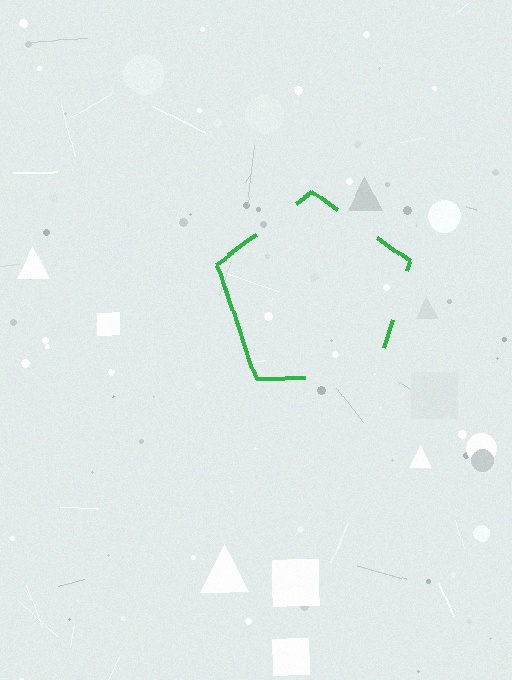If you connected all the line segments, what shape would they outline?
They would outline a pentagon.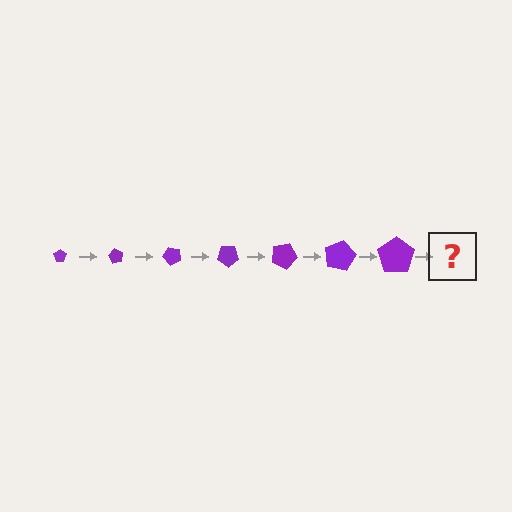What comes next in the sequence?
The next element should be a pentagon, larger than the previous one and rotated 420 degrees from the start.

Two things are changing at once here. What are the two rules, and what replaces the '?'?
The two rules are that the pentagon grows larger each step and it rotates 60 degrees each step. The '?' should be a pentagon, larger than the previous one and rotated 420 degrees from the start.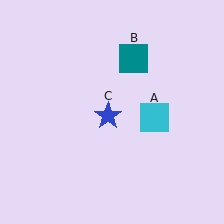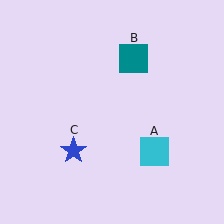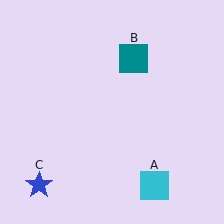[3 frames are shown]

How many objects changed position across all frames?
2 objects changed position: cyan square (object A), blue star (object C).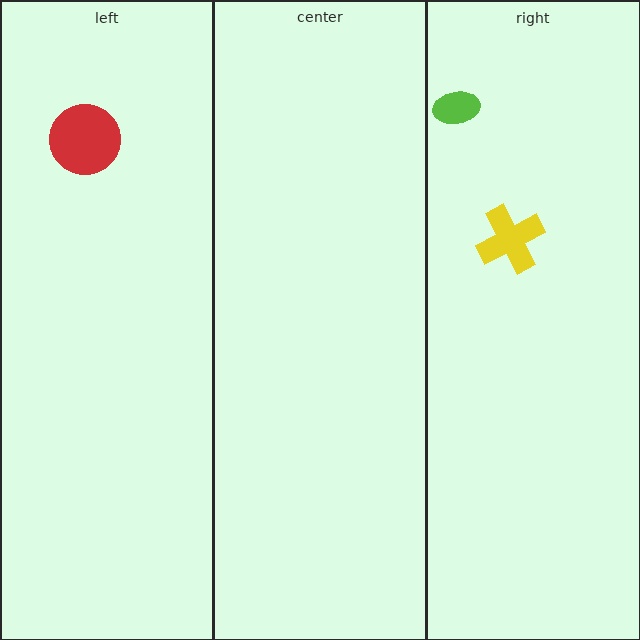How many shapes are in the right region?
2.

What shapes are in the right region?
The lime ellipse, the yellow cross.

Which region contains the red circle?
The left region.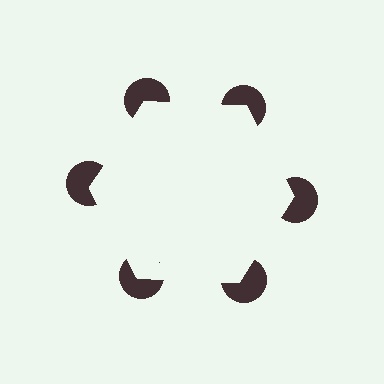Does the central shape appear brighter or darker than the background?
It typically appears slightly brighter than the background, even though no actual brightness change is drawn.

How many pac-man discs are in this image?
There are 6 — one at each vertex of the illusory hexagon.